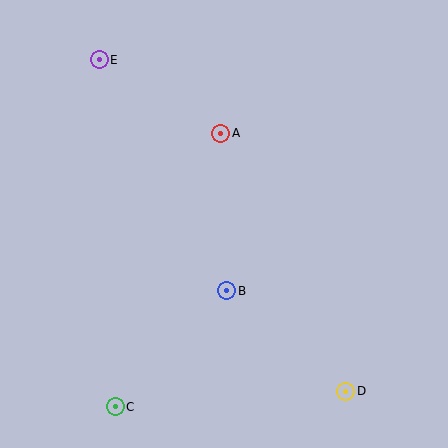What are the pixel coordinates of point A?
Point A is at (221, 133).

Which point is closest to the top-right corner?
Point A is closest to the top-right corner.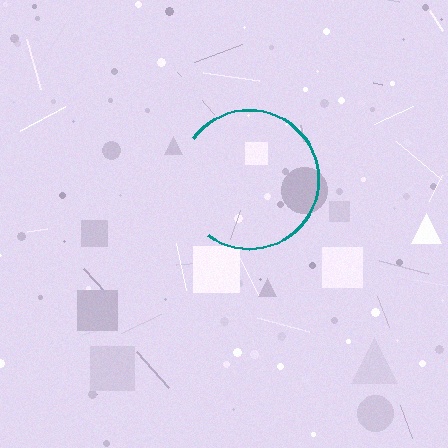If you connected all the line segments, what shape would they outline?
They would outline a circle.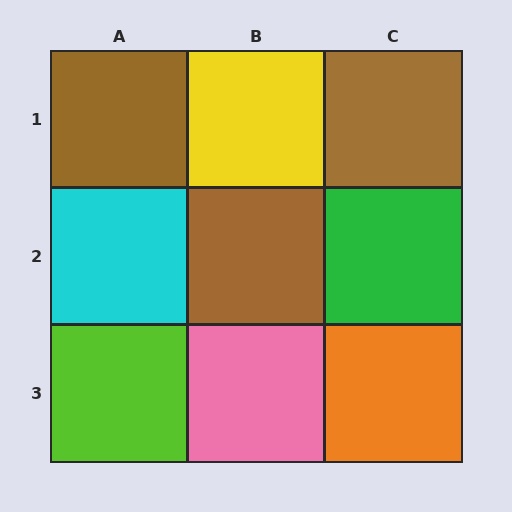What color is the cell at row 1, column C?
Brown.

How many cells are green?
1 cell is green.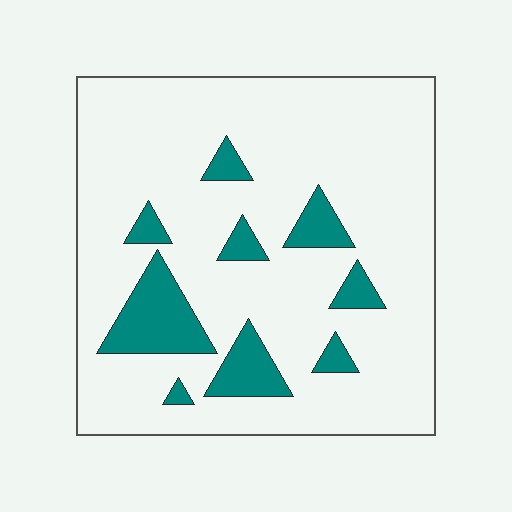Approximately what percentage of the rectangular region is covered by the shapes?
Approximately 15%.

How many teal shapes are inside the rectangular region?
9.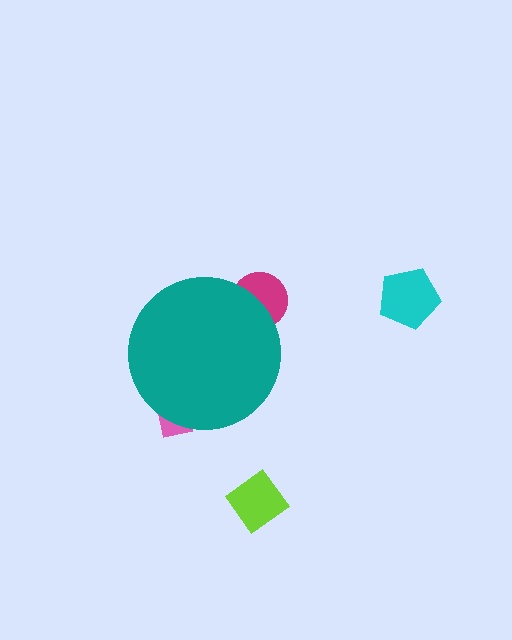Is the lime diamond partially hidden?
No, the lime diamond is fully visible.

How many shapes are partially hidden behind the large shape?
2 shapes are partially hidden.